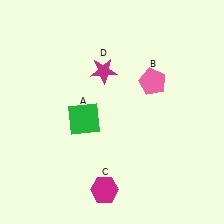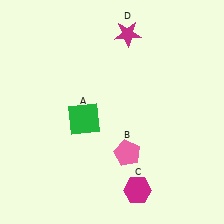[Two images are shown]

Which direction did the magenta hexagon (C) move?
The magenta hexagon (C) moved right.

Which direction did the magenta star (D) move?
The magenta star (D) moved up.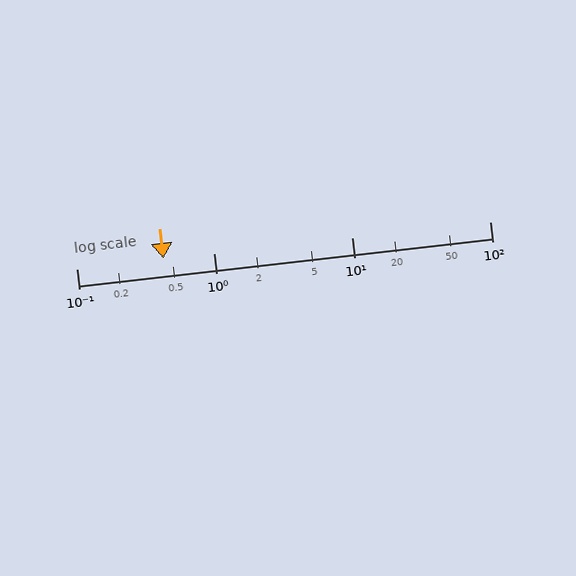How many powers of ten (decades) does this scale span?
The scale spans 3 decades, from 0.1 to 100.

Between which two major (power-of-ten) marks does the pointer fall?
The pointer is between 0.1 and 1.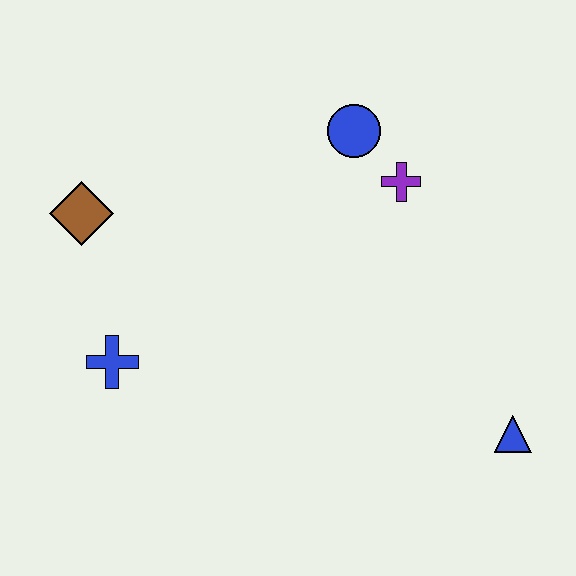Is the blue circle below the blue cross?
No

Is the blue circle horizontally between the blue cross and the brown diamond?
No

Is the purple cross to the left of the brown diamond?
No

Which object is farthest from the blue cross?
The blue triangle is farthest from the blue cross.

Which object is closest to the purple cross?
The blue circle is closest to the purple cross.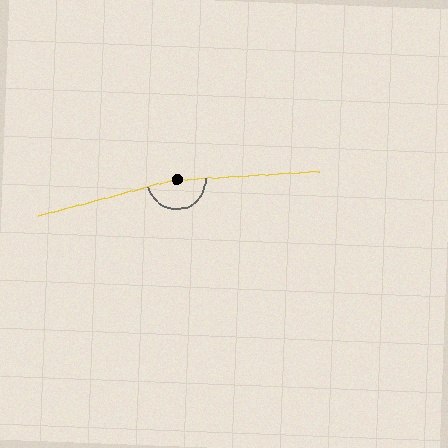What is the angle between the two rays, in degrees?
Approximately 169 degrees.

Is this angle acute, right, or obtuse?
It is obtuse.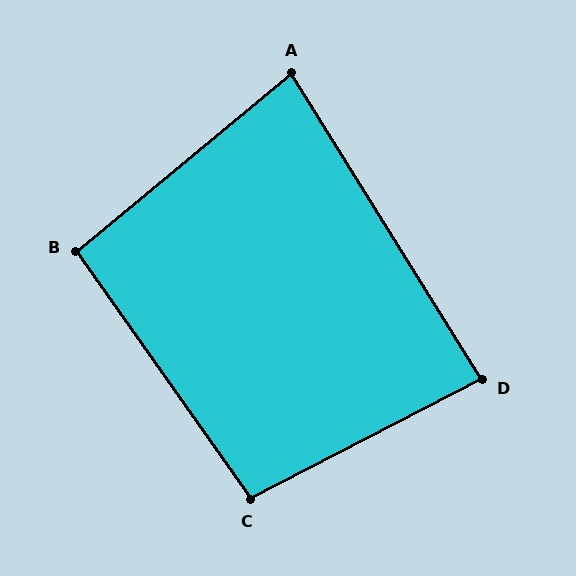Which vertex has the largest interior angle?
C, at approximately 98 degrees.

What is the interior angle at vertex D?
Approximately 85 degrees (approximately right).